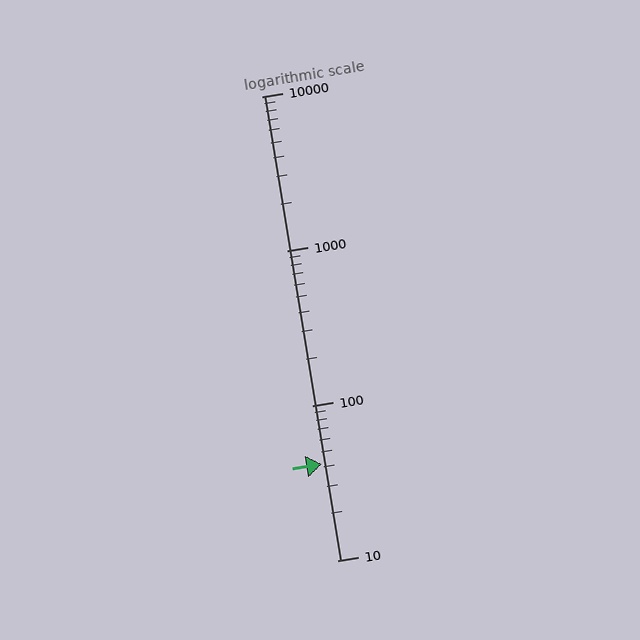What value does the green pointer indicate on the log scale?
The pointer indicates approximately 42.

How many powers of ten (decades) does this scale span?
The scale spans 3 decades, from 10 to 10000.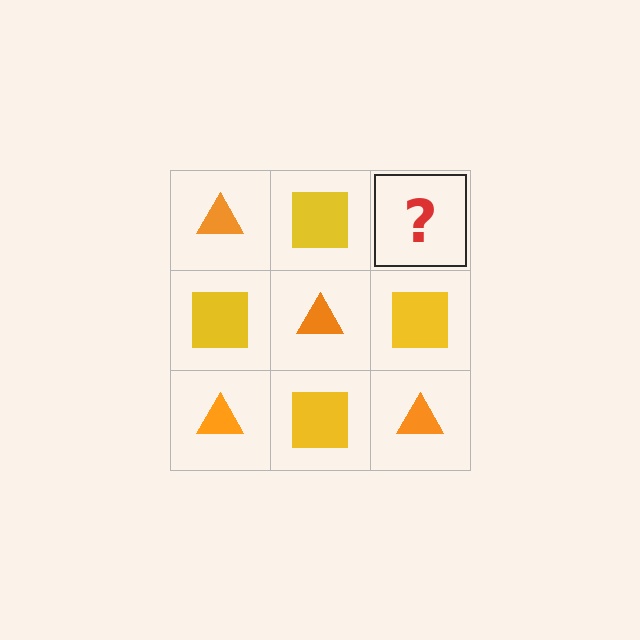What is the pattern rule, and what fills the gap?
The rule is that it alternates orange triangle and yellow square in a checkerboard pattern. The gap should be filled with an orange triangle.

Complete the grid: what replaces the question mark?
The question mark should be replaced with an orange triangle.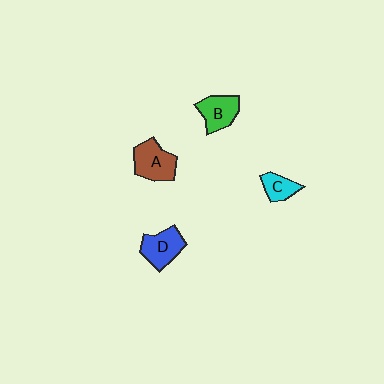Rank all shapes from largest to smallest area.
From largest to smallest: A (brown), D (blue), B (green), C (cyan).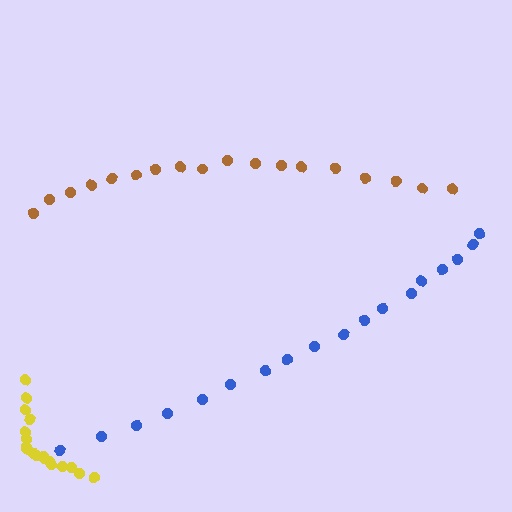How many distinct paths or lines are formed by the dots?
There are 3 distinct paths.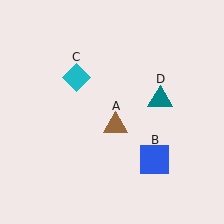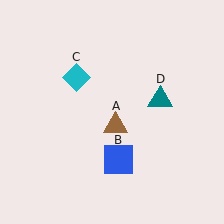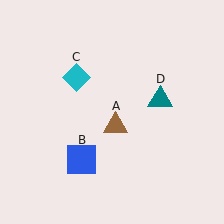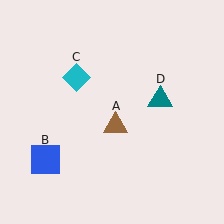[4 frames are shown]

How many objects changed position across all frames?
1 object changed position: blue square (object B).